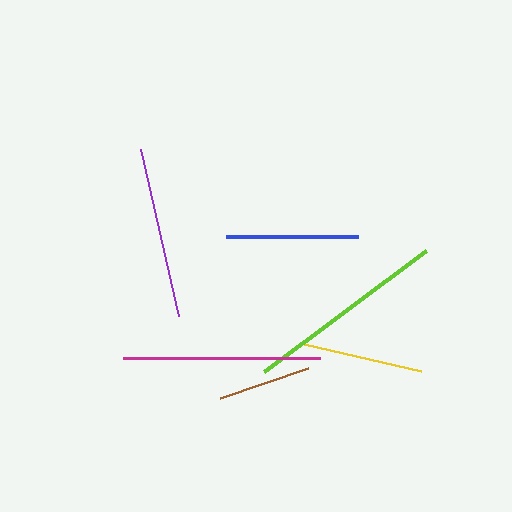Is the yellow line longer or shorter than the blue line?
The blue line is longer than the yellow line.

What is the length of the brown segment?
The brown segment is approximately 93 pixels long.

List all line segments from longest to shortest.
From longest to shortest: lime, magenta, purple, blue, yellow, brown.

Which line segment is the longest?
The lime line is the longest at approximately 202 pixels.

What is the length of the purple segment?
The purple segment is approximately 171 pixels long.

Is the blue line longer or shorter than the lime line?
The lime line is longer than the blue line.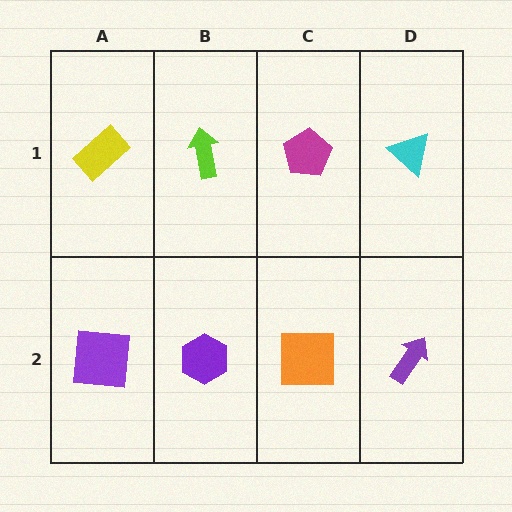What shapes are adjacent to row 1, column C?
An orange square (row 2, column C), a lime arrow (row 1, column B), a cyan triangle (row 1, column D).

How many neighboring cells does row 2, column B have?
3.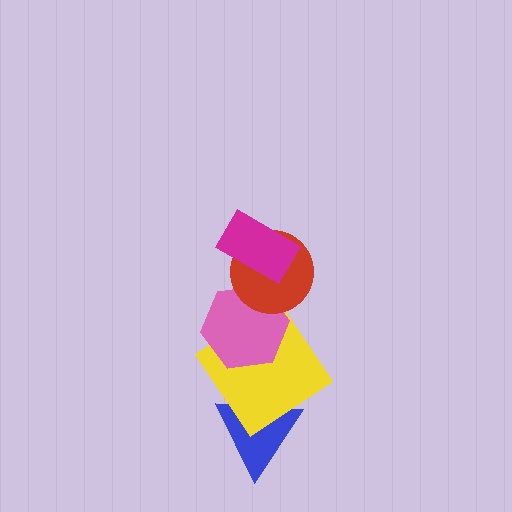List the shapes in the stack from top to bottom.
From top to bottom: the magenta rectangle, the red circle, the pink hexagon, the yellow diamond, the blue triangle.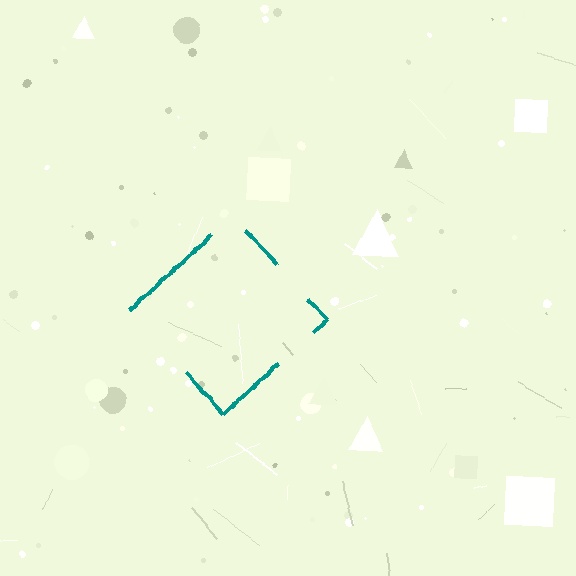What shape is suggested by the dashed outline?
The dashed outline suggests a diamond.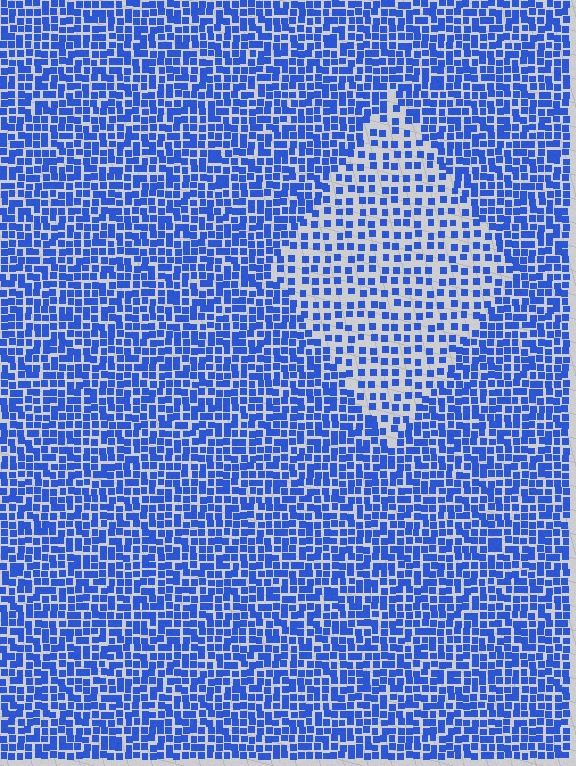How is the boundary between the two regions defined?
The boundary is defined by a change in element density (approximately 1.9x ratio). All elements are the same color, size, and shape.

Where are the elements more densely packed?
The elements are more densely packed outside the diamond boundary.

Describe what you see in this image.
The image contains small blue elements arranged at two different densities. A diamond-shaped region is visible where the elements are less densely packed than the surrounding area.